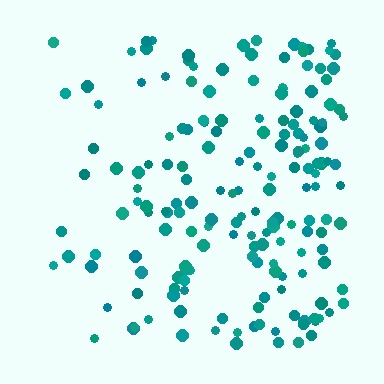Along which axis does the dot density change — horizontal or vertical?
Horizontal.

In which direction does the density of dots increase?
From left to right, with the right side densest.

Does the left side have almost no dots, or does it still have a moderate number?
Still a moderate number, just noticeably fewer than the right.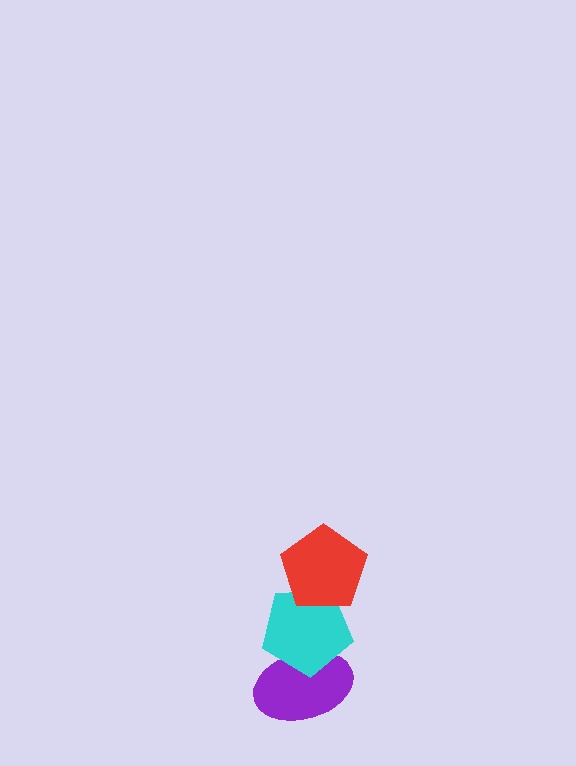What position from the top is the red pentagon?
The red pentagon is 1st from the top.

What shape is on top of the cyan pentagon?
The red pentagon is on top of the cyan pentagon.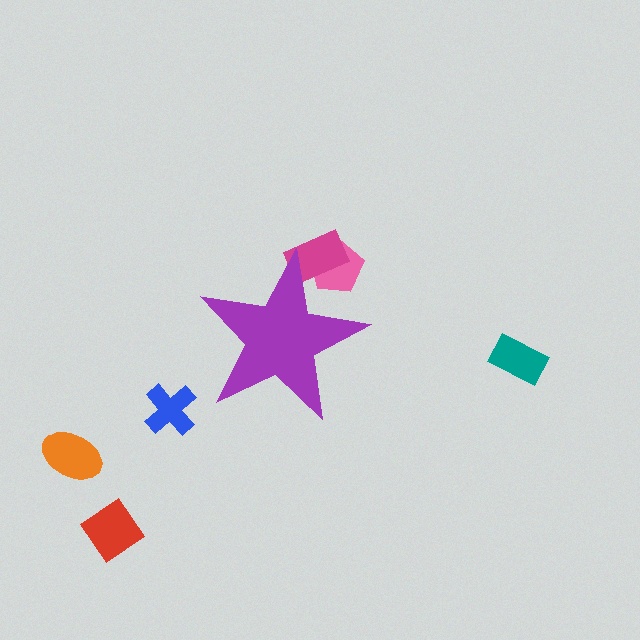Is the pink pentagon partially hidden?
Yes, the pink pentagon is partially hidden behind the purple star.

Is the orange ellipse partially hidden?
No, the orange ellipse is fully visible.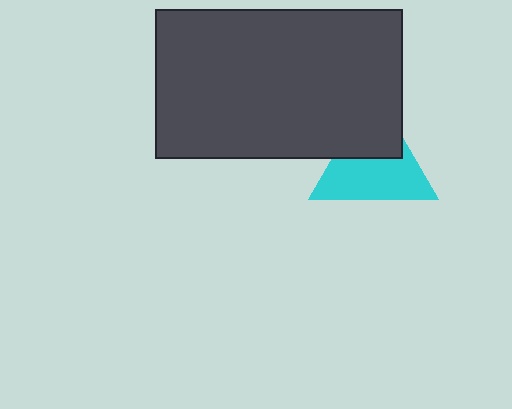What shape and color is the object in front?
The object in front is a dark gray rectangle.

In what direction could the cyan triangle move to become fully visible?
The cyan triangle could move down. That would shift it out from behind the dark gray rectangle entirely.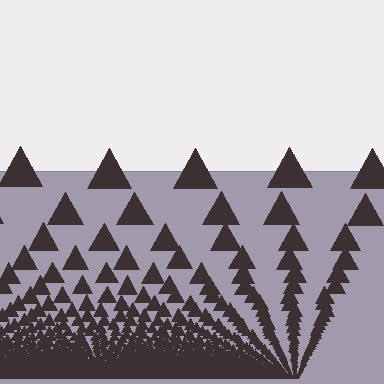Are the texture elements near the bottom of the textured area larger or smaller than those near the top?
Smaller. The gradient is inverted — elements near the bottom are smaller and denser.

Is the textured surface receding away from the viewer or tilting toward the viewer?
The surface appears to tilt toward the viewer. Texture elements get larger and sparser toward the top.